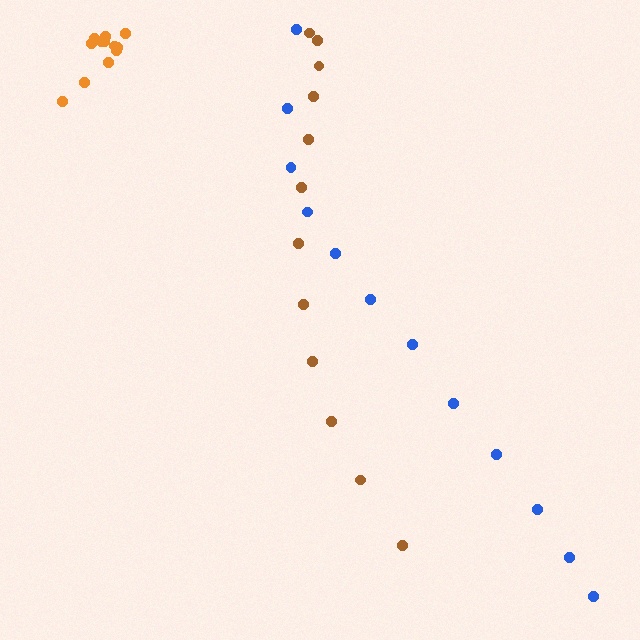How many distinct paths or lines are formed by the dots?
There are 3 distinct paths.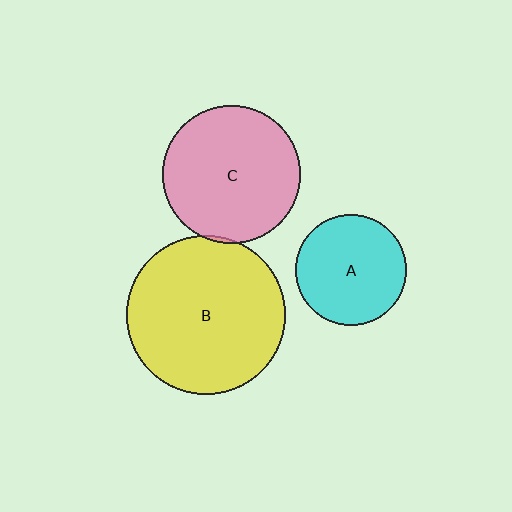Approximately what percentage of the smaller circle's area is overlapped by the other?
Approximately 5%.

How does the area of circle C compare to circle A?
Approximately 1.5 times.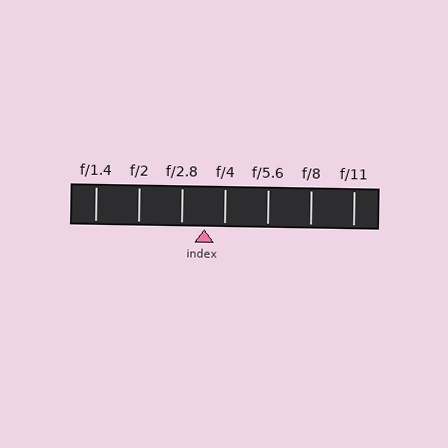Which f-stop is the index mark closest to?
The index mark is closest to f/4.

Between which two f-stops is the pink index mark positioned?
The index mark is between f/2.8 and f/4.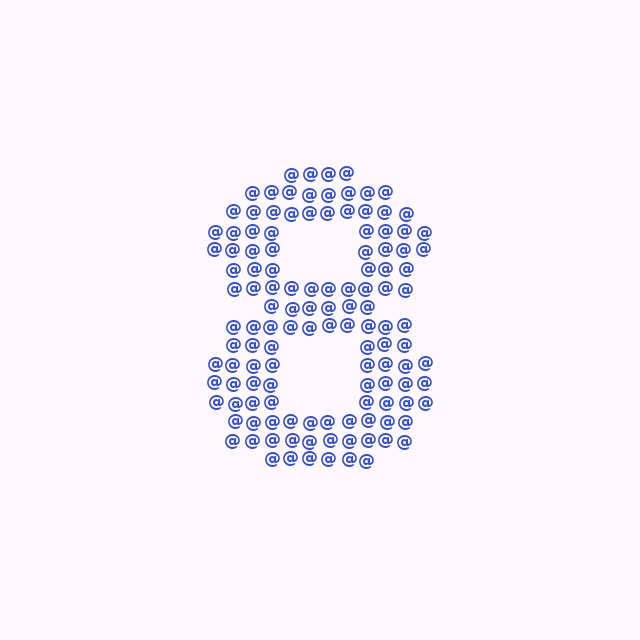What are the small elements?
The small elements are at signs.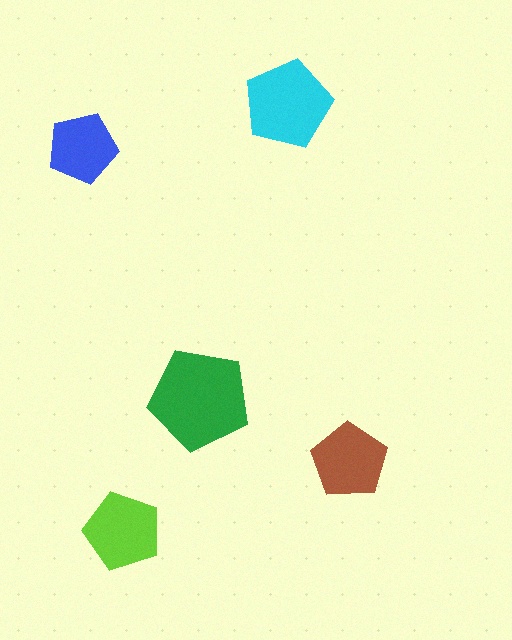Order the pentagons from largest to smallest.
the green one, the cyan one, the lime one, the brown one, the blue one.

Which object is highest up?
The cyan pentagon is topmost.